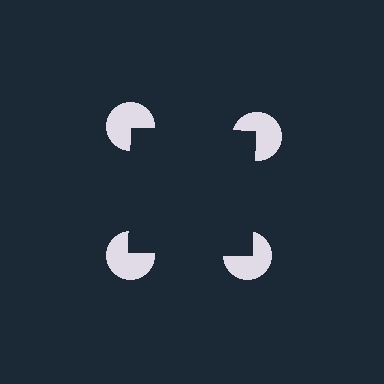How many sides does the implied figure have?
4 sides.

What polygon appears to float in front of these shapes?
An illusory square — its edges are inferred from the aligned wedge cuts in the pac-man discs, not physically drawn.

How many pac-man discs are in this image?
There are 4 — one at each vertex of the illusory square.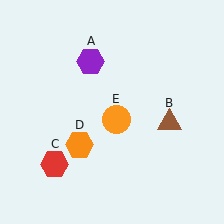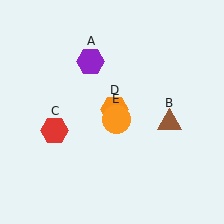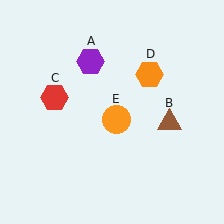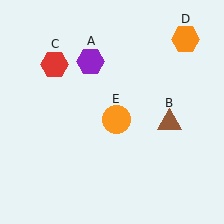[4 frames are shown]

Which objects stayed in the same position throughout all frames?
Purple hexagon (object A) and brown triangle (object B) and orange circle (object E) remained stationary.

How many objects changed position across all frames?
2 objects changed position: red hexagon (object C), orange hexagon (object D).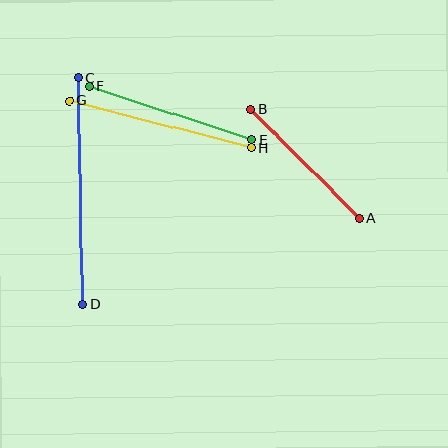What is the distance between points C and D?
The distance is approximately 227 pixels.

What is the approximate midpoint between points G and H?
The midpoint is at approximately (160, 124) pixels.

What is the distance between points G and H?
The distance is approximately 188 pixels.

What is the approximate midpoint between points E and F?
The midpoint is at approximately (170, 113) pixels.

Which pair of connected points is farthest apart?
Points C and D are farthest apart.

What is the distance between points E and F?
The distance is approximately 171 pixels.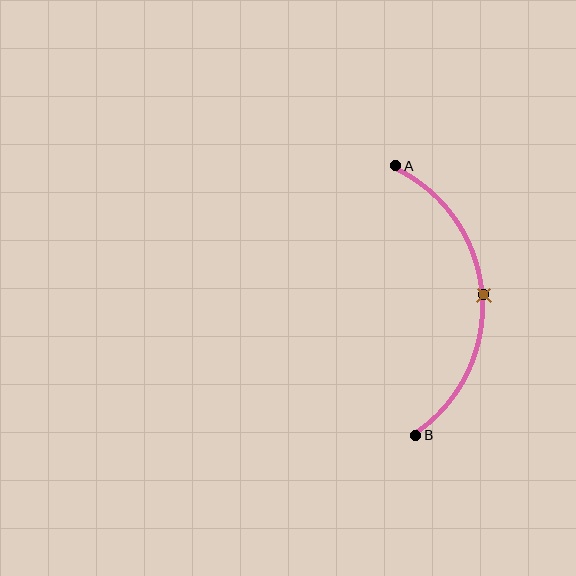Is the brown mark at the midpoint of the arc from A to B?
Yes. The brown mark lies on the arc at equal arc-length from both A and B — it is the arc midpoint.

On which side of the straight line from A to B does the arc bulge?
The arc bulges to the right of the straight line connecting A and B.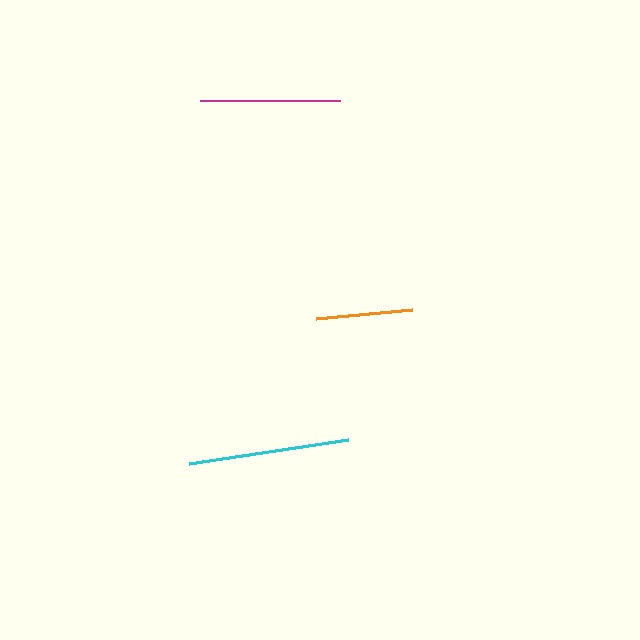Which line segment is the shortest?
The orange line is the shortest at approximately 96 pixels.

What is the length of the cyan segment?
The cyan segment is approximately 161 pixels long.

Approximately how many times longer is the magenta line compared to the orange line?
The magenta line is approximately 1.5 times the length of the orange line.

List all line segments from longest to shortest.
From longest to shortest: cyan, magenta, orange.